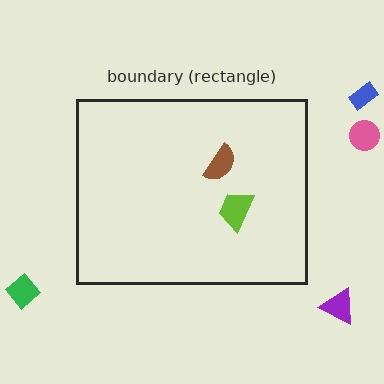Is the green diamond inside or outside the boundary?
Outside.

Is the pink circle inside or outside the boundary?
Outside.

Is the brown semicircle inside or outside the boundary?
Inside.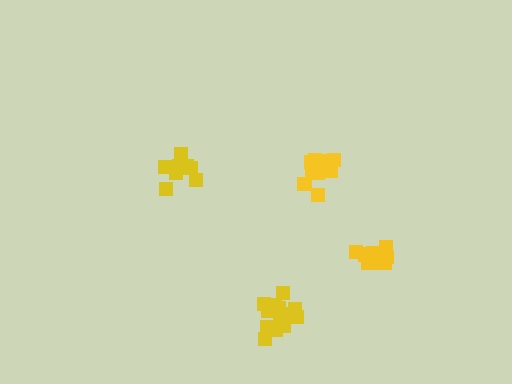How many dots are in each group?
Group 1: 11 dots, Group 2: 9 dots, Group 3: 13 dots, Group 4: 11 dots (44 total).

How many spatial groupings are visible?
There are 4 spatial groupings.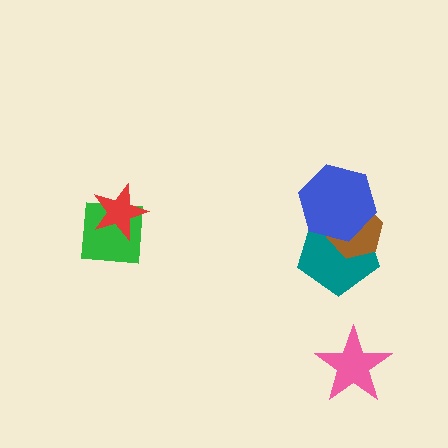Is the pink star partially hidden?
No, no other shape covers it.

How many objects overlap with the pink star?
0 objects overlap with the pink star.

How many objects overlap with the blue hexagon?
2 objects overlap with the blue hexagon.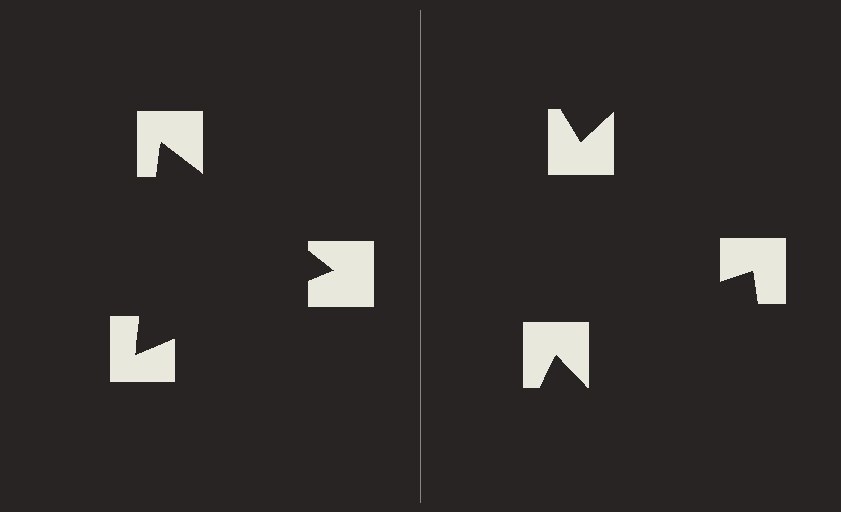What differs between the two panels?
The notched squares are positioned identically on both sides; only the wedge orientations differ. On the left they align to a triangle; on the right they are misaligned.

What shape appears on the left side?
An illusory triangle.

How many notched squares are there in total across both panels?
6 — 3 on each side.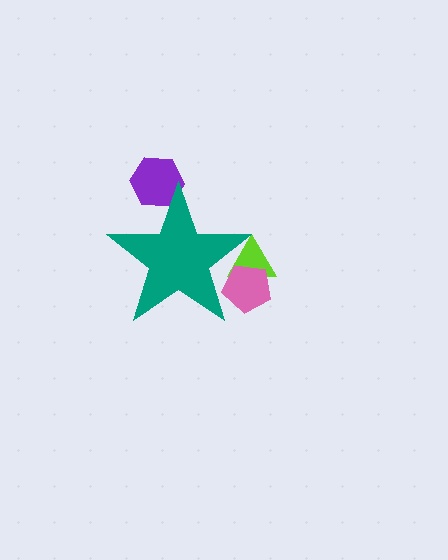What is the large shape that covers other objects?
A teal star.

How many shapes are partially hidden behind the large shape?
3 shapes are partially hidden.